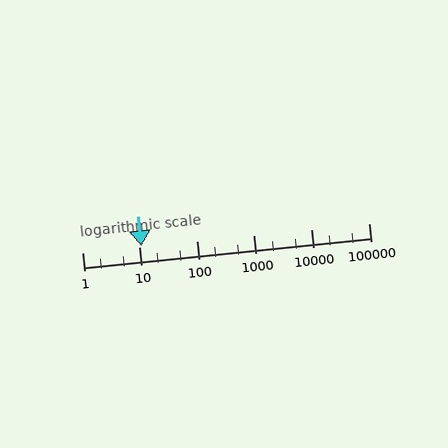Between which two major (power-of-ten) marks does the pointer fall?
The pointer is between 10 and 100.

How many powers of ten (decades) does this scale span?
The scale spans 5 decades, from 1 to 100000.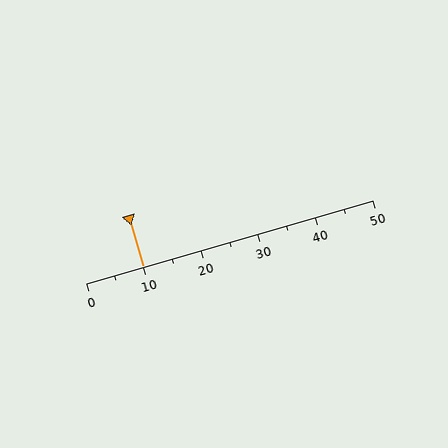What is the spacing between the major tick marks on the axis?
The major ticks are spaced 10 apart.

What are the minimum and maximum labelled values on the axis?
The axis runs from 0 to 50.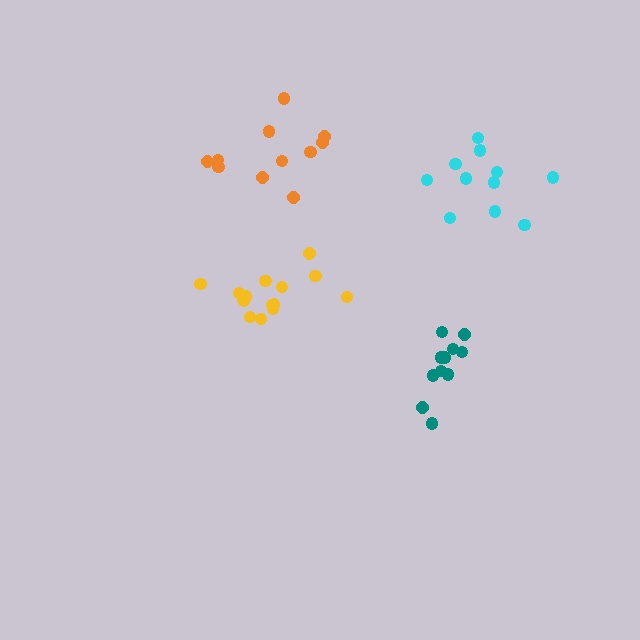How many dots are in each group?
Group 1: 15 dots, Group 2: 11 dots, Group 3: 11 dots, Group 4: 11 dots (48 total).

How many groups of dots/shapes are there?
There are 4 groups.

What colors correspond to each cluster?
The clusters are colored: yellow, teal, cyan, orange.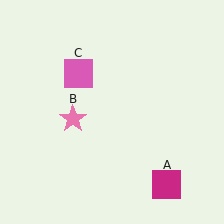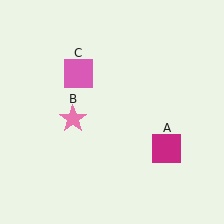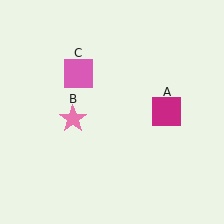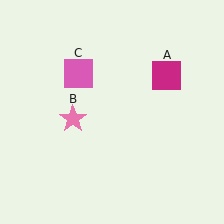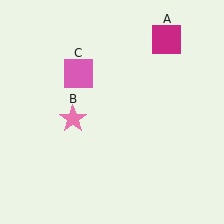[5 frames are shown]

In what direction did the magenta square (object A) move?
The magenta square (object A) moved up.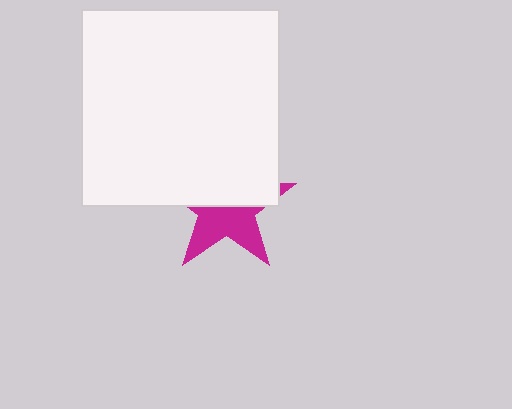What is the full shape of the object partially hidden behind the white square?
The partially hidden object is a magenta star.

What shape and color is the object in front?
The object in front is a white square.